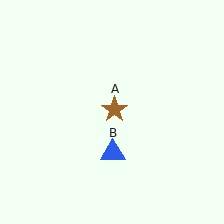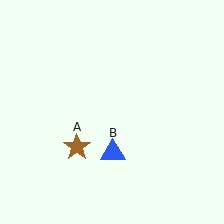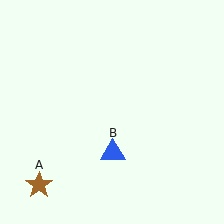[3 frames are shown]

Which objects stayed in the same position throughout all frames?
Blue triangle (object B) remained stationary.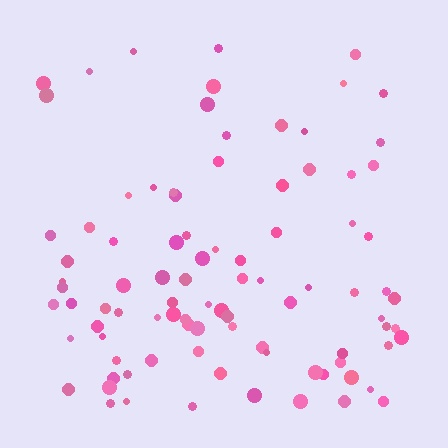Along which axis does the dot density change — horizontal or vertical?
Vertical.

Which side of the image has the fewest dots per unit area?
The top.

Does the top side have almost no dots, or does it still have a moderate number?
Still a moderate number, just noticeably fewer than the bottom.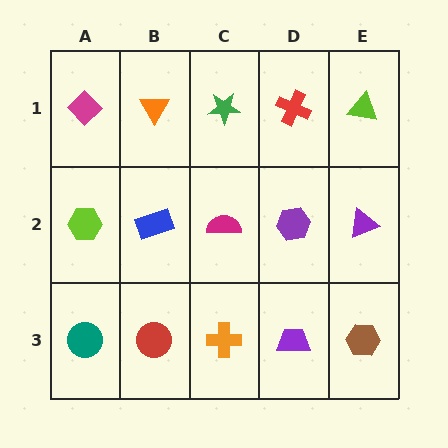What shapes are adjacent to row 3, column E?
A purple triangle (row 2, column E), a purple trapezoid (row 3, column D).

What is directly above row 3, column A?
A lime hexagon.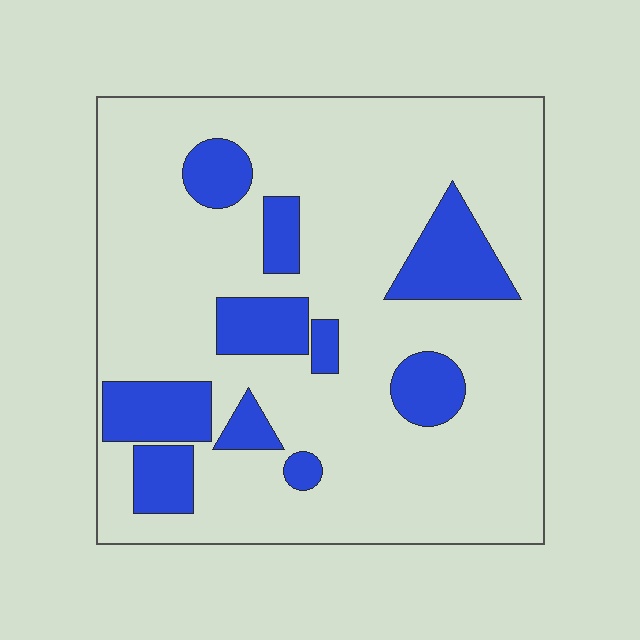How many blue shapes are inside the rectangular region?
10.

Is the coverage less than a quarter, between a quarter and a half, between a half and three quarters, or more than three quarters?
Less than a quarter.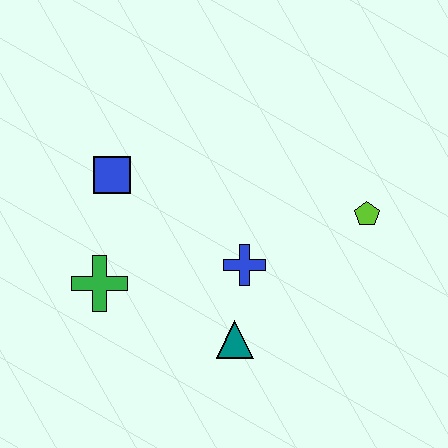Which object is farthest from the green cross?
The lime pentagon is farthest from the green cross.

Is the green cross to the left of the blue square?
Yes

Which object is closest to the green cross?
The blue square is closest to the green cross.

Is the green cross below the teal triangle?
No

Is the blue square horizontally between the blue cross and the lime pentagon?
No